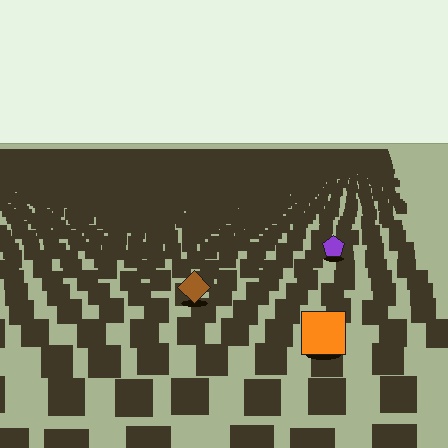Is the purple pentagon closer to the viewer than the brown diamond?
No. The brown diamond is closer — you can tell from the texture gradient: the ground texture is coarser near it.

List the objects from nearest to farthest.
From nearest to farthest: the orange square, the brown diamond, the purple pentagon.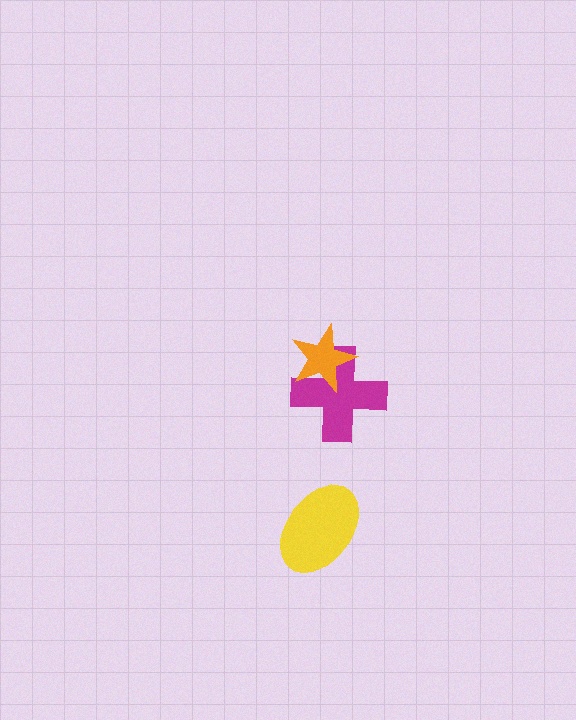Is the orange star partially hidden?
No, no other shape covers it.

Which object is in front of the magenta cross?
The orange star is in front of the magenta cross.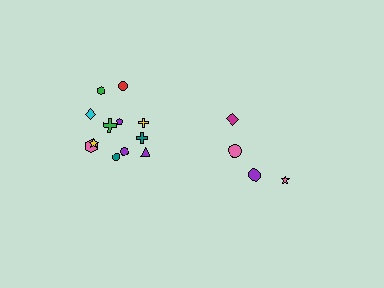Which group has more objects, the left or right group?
The left group.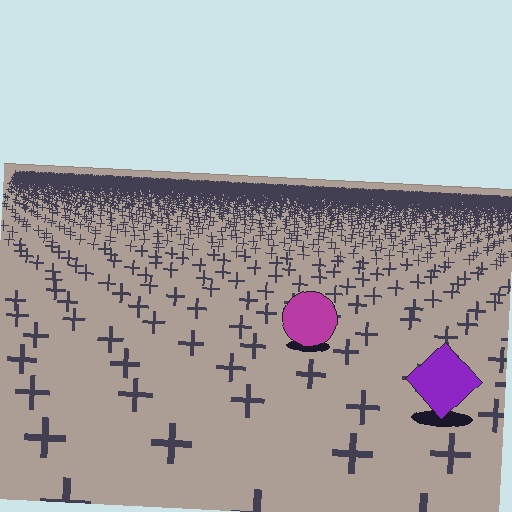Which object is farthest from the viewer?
The magenta circle is farthest from the viewer. It appears smaller and the ground texture around it is denser.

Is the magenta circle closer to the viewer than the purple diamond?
No. The purple diamond is closer — you can tell from the texture gradient: the ground texture is coarser near it.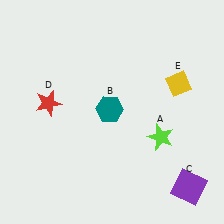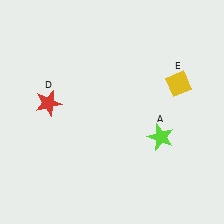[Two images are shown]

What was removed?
The teal hexagon (B), the purple square (C) were removed in Image 2.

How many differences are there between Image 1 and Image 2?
There are 2 differences between the two images.